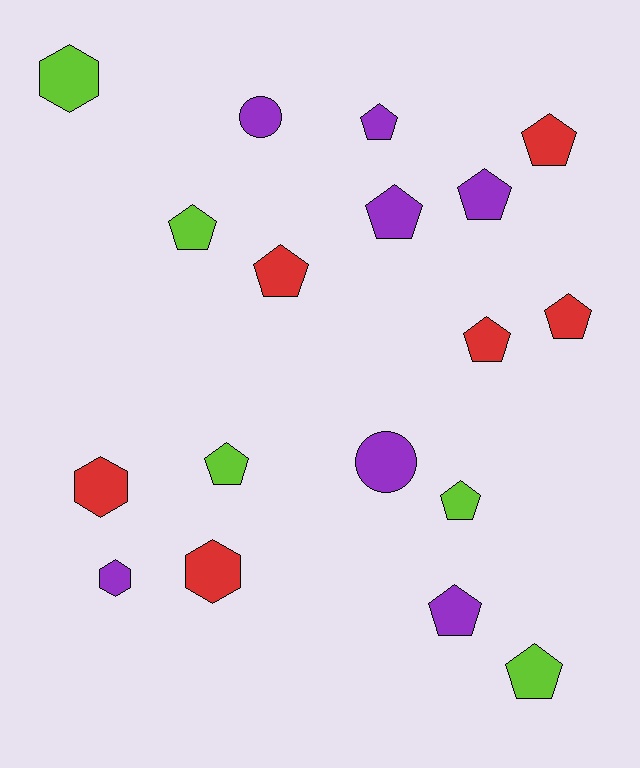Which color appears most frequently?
Purple, with 7 objects.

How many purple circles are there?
There are 2 purple circles.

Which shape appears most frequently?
Pentagon, with 12 objects.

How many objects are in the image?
There are 18 objects.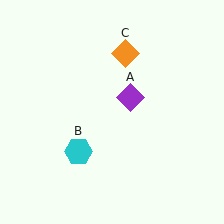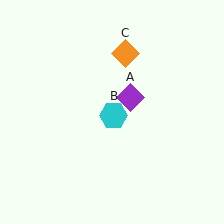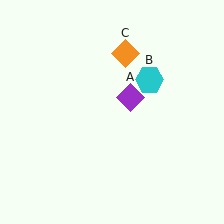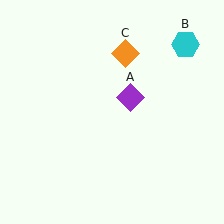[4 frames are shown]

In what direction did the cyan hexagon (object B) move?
The cyan hexagon (object B) moved up and to the right.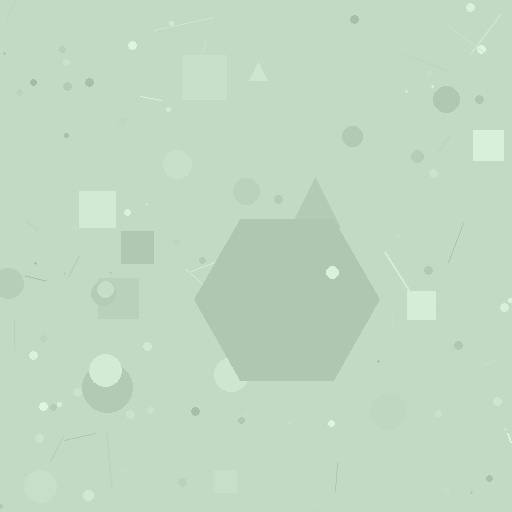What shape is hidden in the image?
A hexagon is hidden in the image.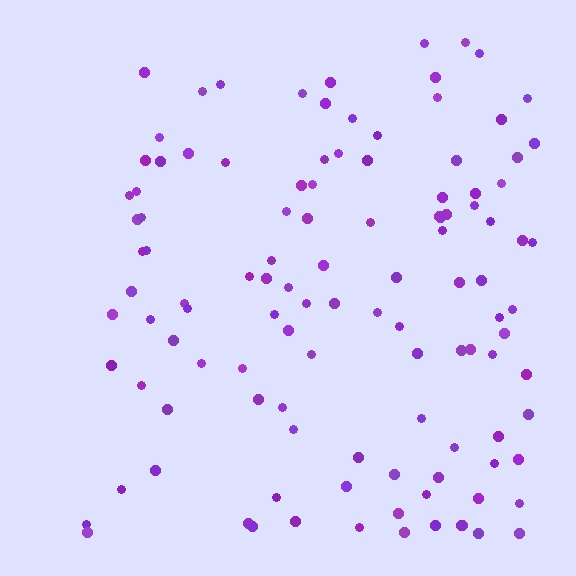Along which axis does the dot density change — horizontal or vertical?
Horizontal.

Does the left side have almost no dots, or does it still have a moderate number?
Still a moderate number, just noticeably fewer than the right.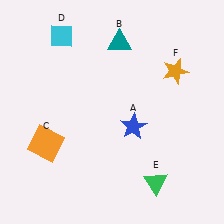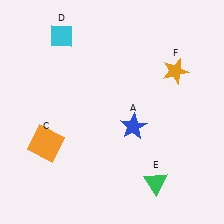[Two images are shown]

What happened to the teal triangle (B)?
The teal triangle (B) was removed in Image 2. It was in the top-right area of Image 1.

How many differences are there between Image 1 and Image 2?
There is 1 difference between the two images.